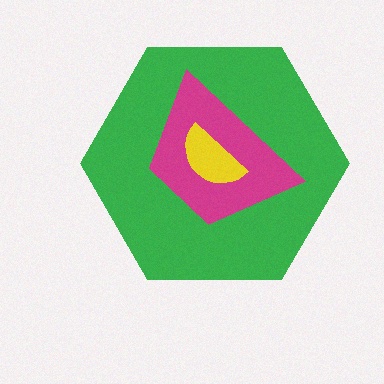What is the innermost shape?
The yellow semicircle.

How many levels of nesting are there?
3.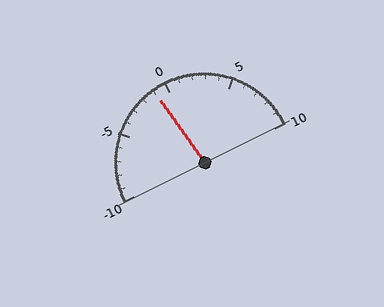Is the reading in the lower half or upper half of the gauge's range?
The reading is in the lower half of the range (-10 to 10).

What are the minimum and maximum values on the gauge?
The gauge ranges from -10 to 10.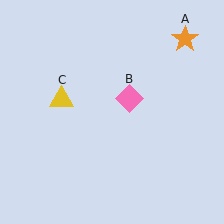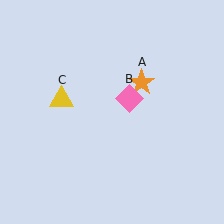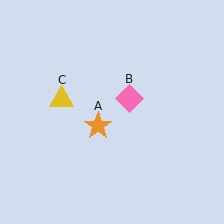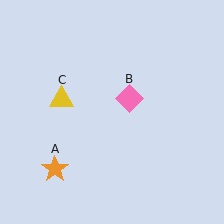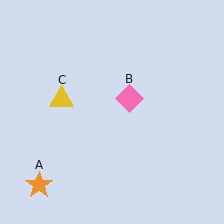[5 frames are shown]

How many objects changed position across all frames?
1 object changed position: orange star (object A).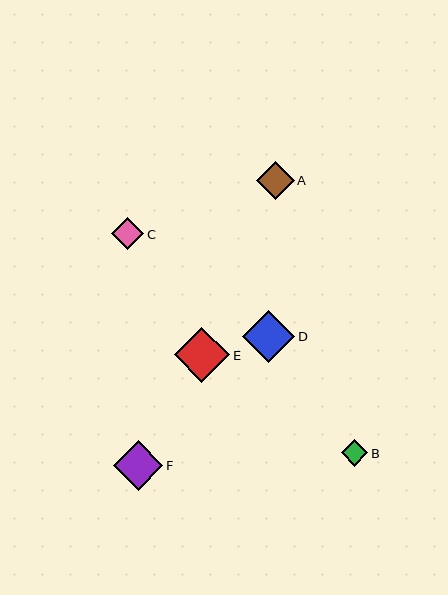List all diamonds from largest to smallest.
From largest to smallest: E, D, F, A, C, B.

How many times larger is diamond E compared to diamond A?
Diamond E is approximately 1.5 times the size of diamond A.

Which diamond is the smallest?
Diamond B is the smallest with a size of approximately 27 pixels.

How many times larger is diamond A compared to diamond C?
Diamond A is approximately 1.2 times the size of diamond C.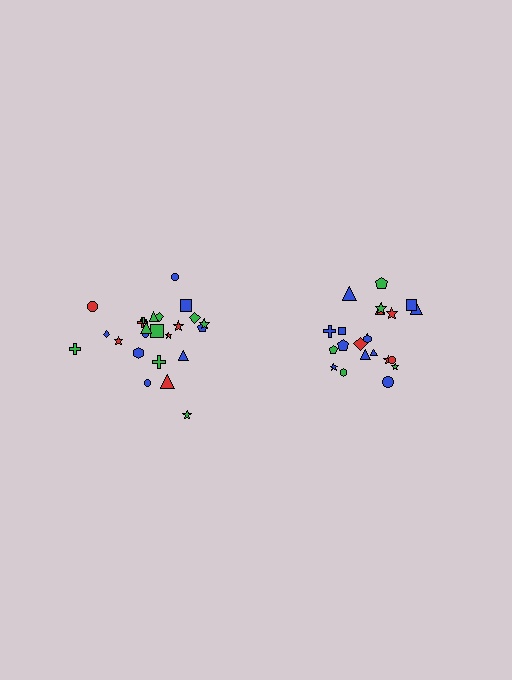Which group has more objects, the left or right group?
The left group.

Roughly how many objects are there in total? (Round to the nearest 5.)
Roughly 45 objects in total.